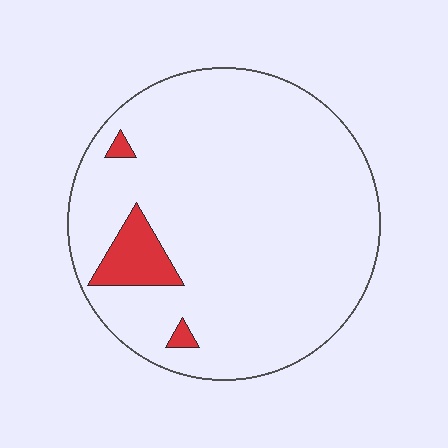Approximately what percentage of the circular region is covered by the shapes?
Approximately 5%.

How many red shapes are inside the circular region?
3.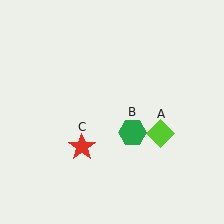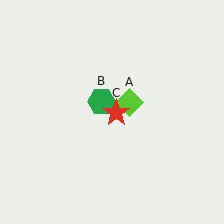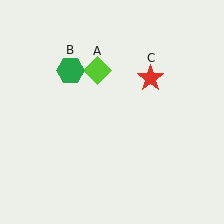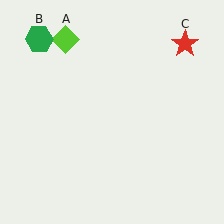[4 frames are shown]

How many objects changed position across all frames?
3 objects changed position: lime diamond (object A), green hexagon (object B), red star (object C).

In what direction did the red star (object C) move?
The red star (object C) moved up and to the right.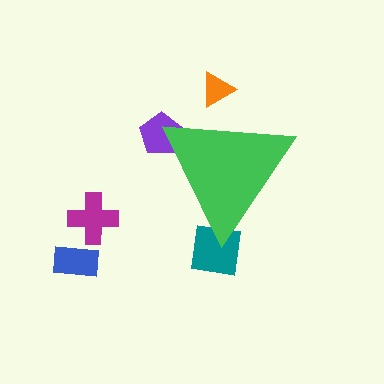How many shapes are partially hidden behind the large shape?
3 shapes are partially hidden.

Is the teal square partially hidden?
Yes, the teal square is partially hidden behind the green triangle.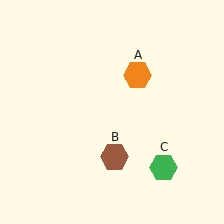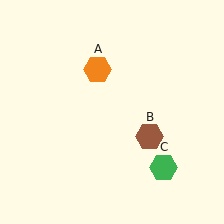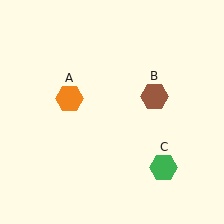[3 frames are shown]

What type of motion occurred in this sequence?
The orange hexagon (object A), brown hexagon (object B) rotated counterclockwise around the center of the scene.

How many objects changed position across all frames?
2 objects changed position: orange hexagon (object A), brown hexagon (object B).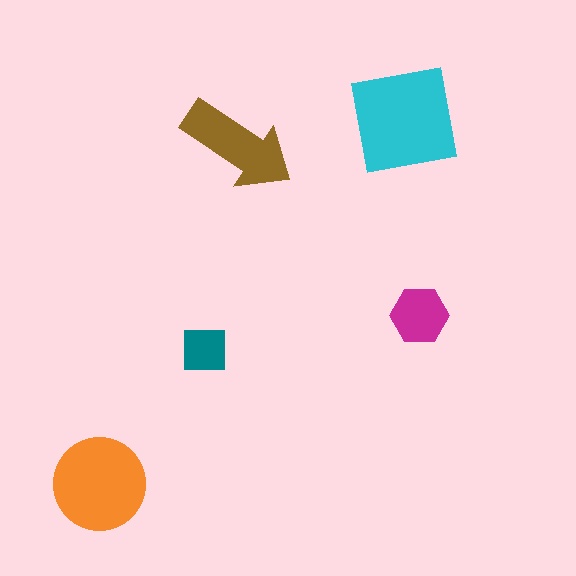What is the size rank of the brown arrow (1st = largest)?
3rd.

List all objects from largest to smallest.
The cyan square, the orange circle, the brown arrow, the magenta hexagon, the teal square.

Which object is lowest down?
The orange circle is bottommost.